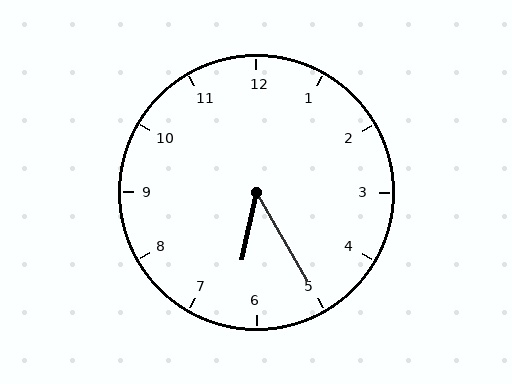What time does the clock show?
6:25.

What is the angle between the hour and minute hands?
Approximately 42 degrees.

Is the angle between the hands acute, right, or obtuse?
It is acute.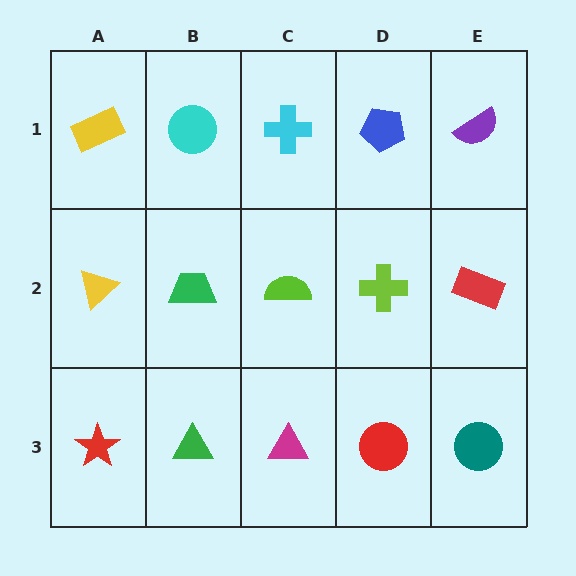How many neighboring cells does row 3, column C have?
3.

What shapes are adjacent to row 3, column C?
A lime semicircle (row 2, column C), a green triangle (row 3, column B), a red circle (row 3, column D).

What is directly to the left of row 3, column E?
A red circle.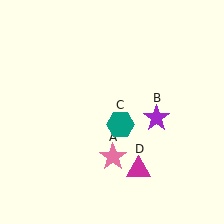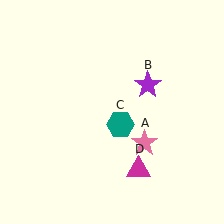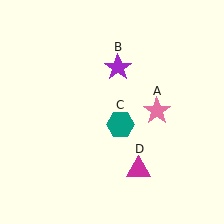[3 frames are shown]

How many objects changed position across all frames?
2 objects changed position: pink star (object A), purple star (object B).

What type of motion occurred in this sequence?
The pink star (object A), purple star (object B) rotated counterclockwise around the center of the scene.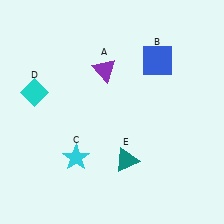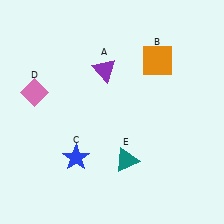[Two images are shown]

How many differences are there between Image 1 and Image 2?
There are 3 differences between the two images.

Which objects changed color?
B changed from blue to orange. C changed from cyan to blue. D changed from cyan to pink.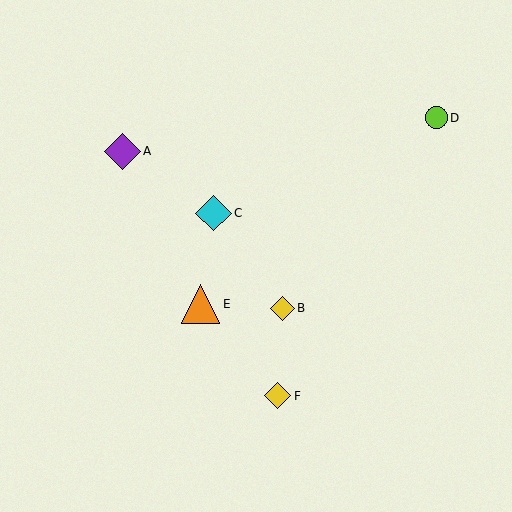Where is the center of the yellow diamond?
The center of the yellow diamond is at (278, 396).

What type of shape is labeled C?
Shape C is a cyan diamond.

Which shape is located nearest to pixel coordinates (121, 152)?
The purple diamond (labeled A) at (122, 151) is nearest to that location.